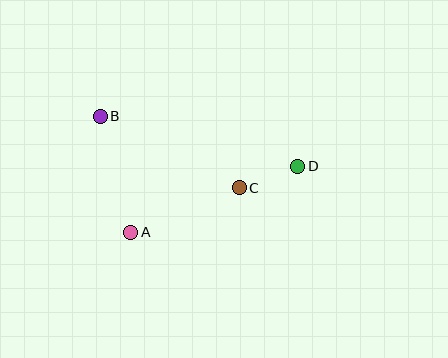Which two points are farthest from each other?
Points B and D are farthest from each other.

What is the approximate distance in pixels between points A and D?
The distance between A and D is approximately 180 pixels.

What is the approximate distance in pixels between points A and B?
The distance between A and B is approximately 120 pixels.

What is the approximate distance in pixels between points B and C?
The distance between B and C is approximately 156 pixels.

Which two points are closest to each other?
Points C and D are closest to each other.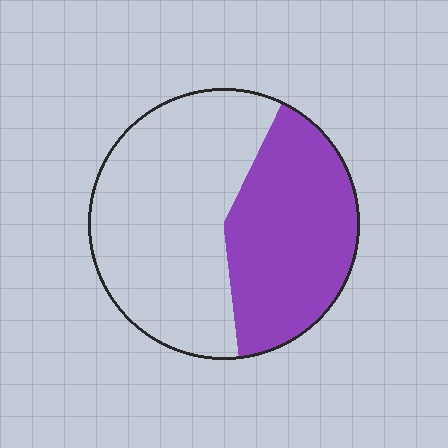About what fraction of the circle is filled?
About two fifths (2/5).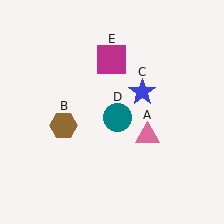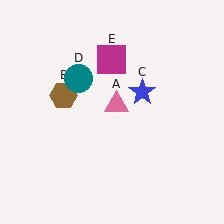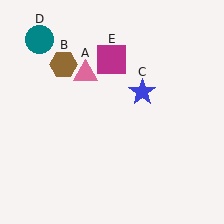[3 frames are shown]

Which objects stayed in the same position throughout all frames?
Blue star (object C) and magenta square (object E) remained stationary.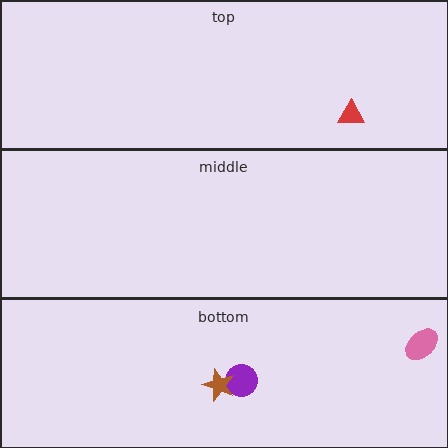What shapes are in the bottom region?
The pink ellipse, the purple circle, the brown star.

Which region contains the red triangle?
The top region.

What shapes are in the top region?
The red triangle.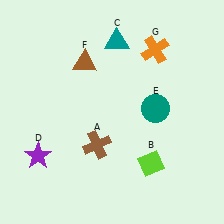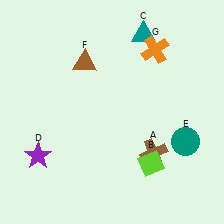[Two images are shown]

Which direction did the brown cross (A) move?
The brown cross (A) moved right.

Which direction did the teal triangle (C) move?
The teal triangle (C) moved right.